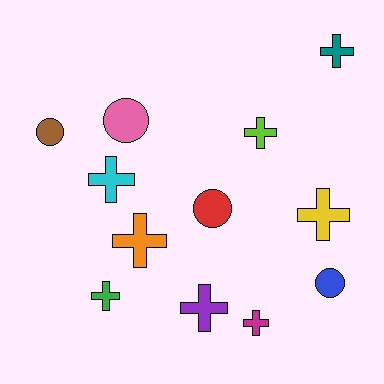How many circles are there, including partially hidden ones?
There are 4 circles.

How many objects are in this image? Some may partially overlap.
There are 12 objects.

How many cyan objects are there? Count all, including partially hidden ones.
There is 1 cyan object.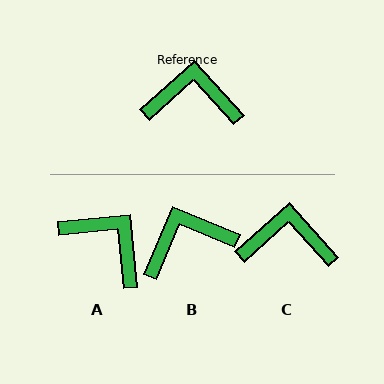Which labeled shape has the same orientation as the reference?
C.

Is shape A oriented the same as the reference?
No, it is off by about 36 degrees.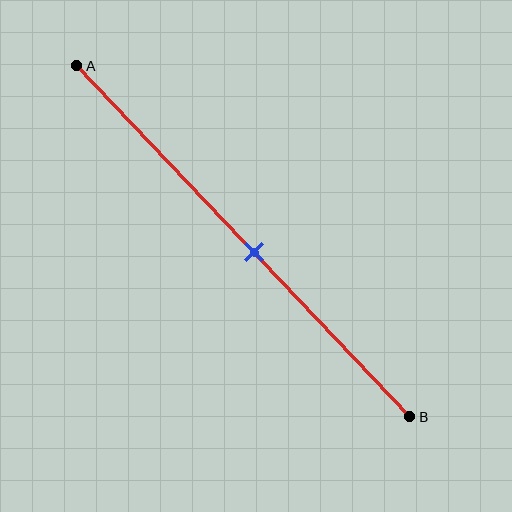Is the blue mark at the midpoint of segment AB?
No, the mark is at about 55% from A, not at the 50% midpoint.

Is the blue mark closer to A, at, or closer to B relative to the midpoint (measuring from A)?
The blue mark is closer to point B than the midpoint of segment AB.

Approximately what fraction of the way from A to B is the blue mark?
The blue mark is approximately 55% of the way from A to B.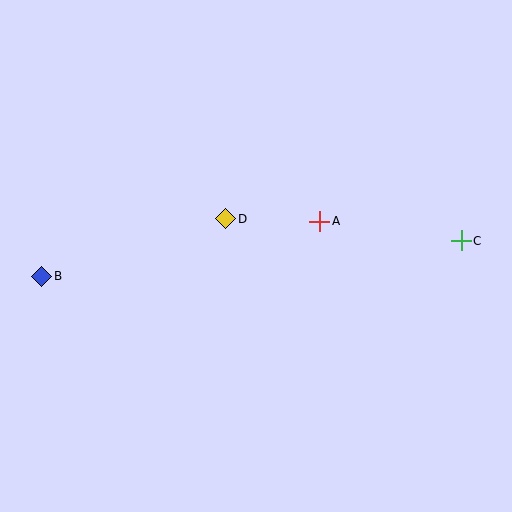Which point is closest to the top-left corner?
Point B is closest to the top-left corner.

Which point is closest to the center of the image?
Point D at (226, 219) is closest to the center.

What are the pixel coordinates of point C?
Point C is at (461, 241).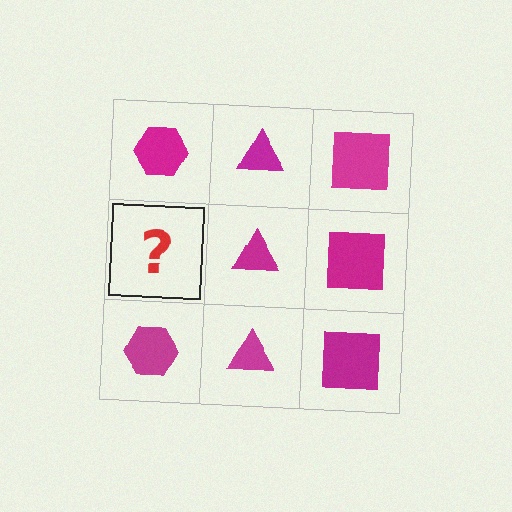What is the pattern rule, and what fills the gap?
The rule is that each column has a consistent shape. The gap should be filled with a magenta hexagon.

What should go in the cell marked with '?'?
The missing cell should contain a magenta hexagon.